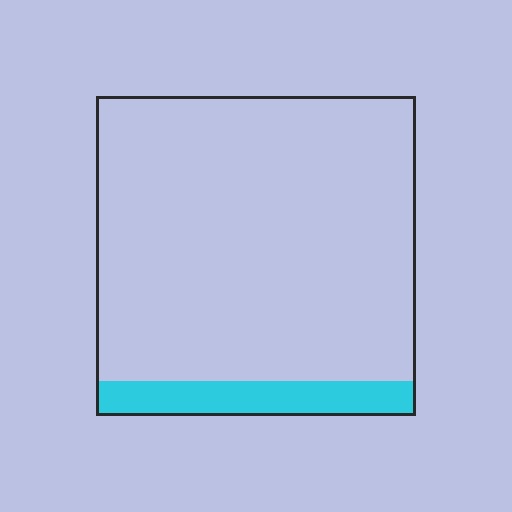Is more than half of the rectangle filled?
No.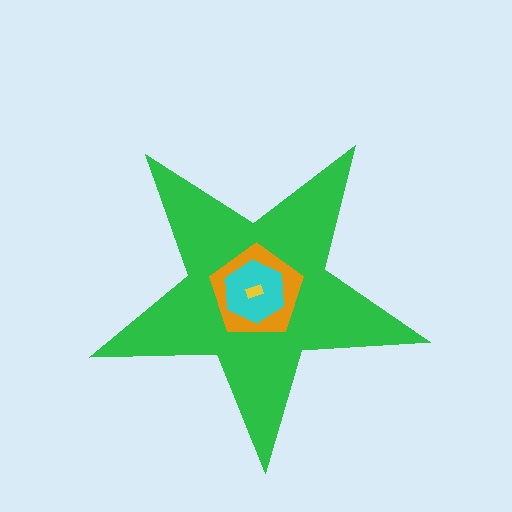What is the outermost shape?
The green star.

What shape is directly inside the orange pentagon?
The cyan hexagon.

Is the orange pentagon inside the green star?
Yes.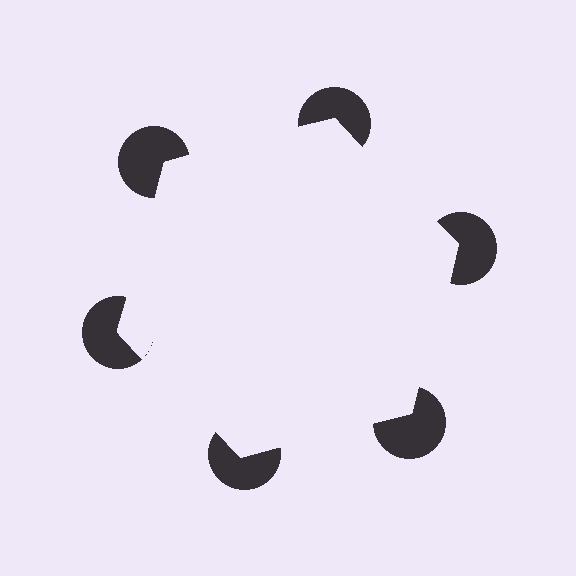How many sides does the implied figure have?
6 sides.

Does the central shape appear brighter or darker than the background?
It typically appears slightly brighter than the background, even though no actual brightness change is drawn.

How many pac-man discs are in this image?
There are 6 — one at each vertex of the illusory hexagon.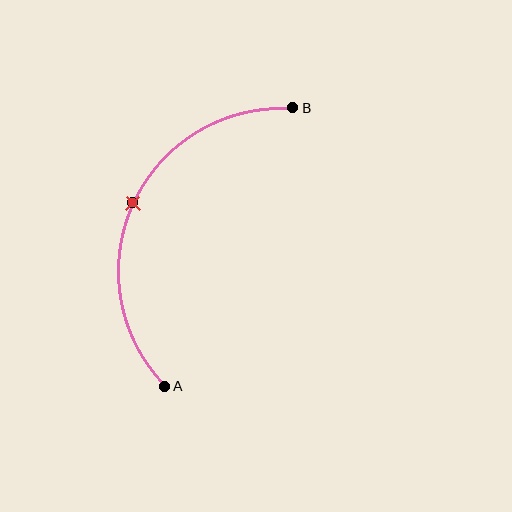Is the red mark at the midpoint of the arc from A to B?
Yes. The red mark lies on the arc at equal arc-length from both A and B — it is the arc midpoint.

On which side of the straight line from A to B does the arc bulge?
The arc bulges to the left of the straight line connecting A and B.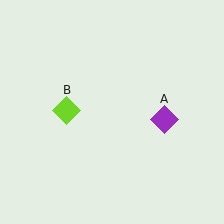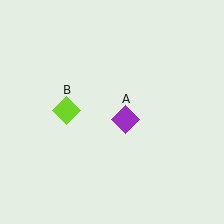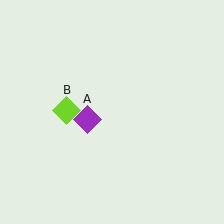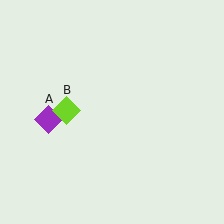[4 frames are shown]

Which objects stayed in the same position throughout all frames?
Lime diamond (object B) remained stationary.